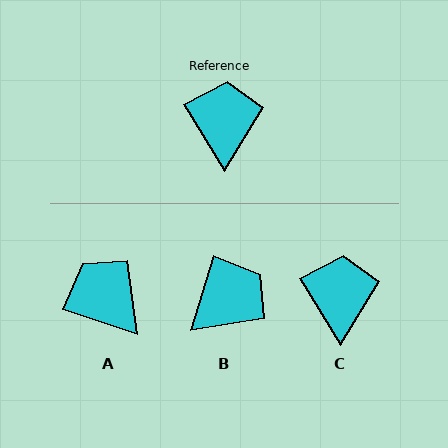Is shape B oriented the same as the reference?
No, it is off by about 49 degrees.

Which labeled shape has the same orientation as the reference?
C.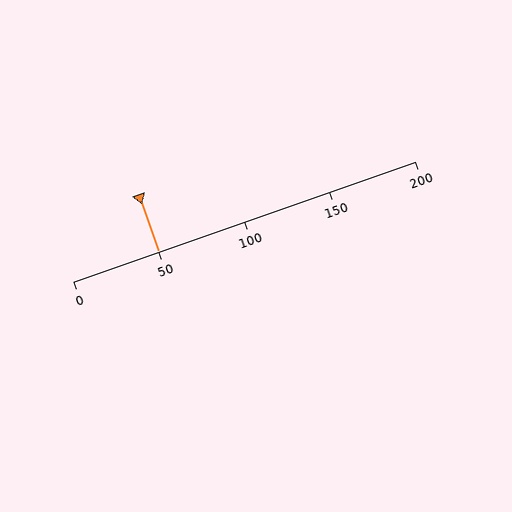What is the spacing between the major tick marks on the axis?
The major ticks are spaced 50 apart.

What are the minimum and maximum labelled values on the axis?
The axis runs from 0 to 200.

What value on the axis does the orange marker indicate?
The marker indicates approximately 50.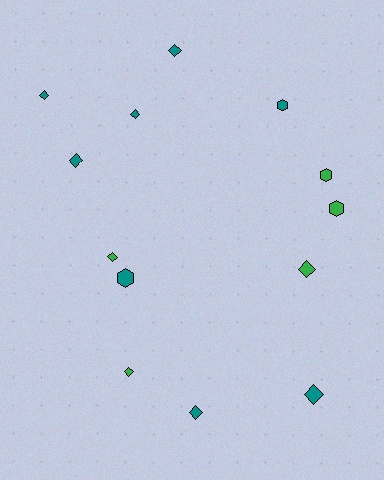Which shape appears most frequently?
Diamond, with 9 objects.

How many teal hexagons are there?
There are 2 teal hexagons.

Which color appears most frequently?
Teal, with 8 objects.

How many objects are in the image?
There are 13 objects.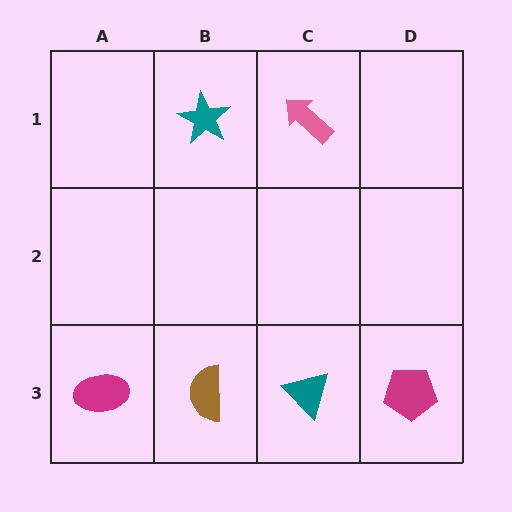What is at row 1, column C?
A pink arrow.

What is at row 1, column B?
A teal star.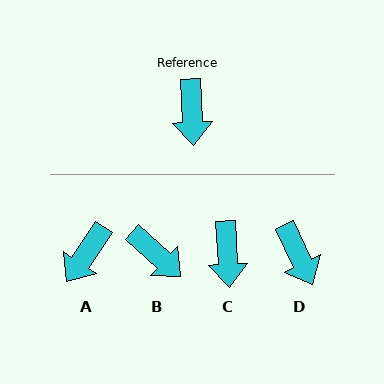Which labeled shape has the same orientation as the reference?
C.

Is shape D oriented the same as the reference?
No, it is off by about 23 degrees.